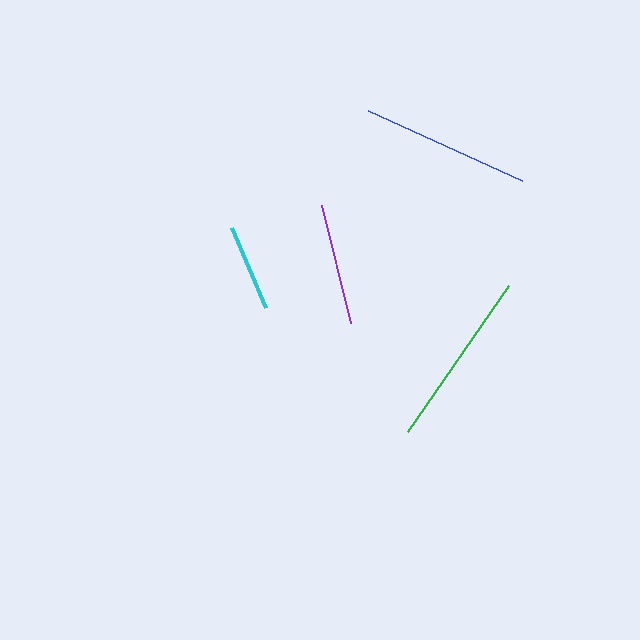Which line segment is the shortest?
The cyan line is the shortest at approximately 88 pixels.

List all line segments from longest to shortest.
From longest to shortest: green, blue, purple, cyan.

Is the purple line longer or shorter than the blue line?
The blue line is longer than the purple line.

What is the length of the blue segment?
The blue segment is approximately 168 pixels long.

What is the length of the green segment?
The green segment is approximately 178 pixels long.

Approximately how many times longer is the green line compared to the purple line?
The green line is approximately 1.5 times the length of the purple line.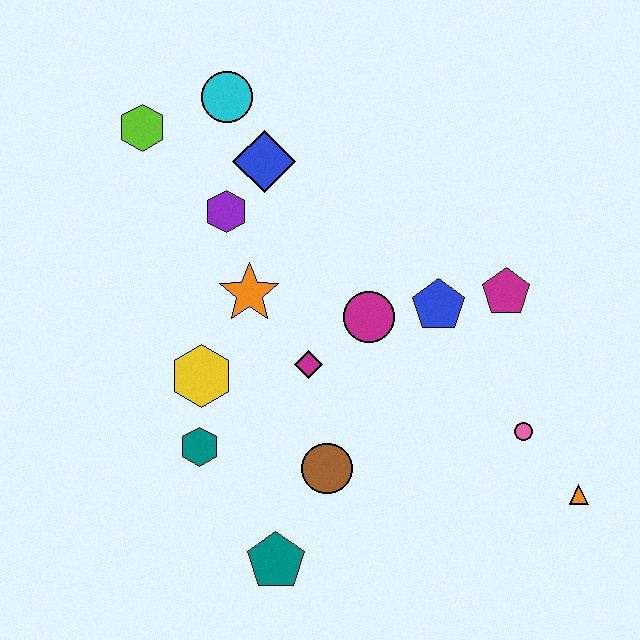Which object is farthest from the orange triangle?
The lime hexagon is farthest from the orange triangle.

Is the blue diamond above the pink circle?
Yes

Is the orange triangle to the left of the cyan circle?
No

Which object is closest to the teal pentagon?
The brown circle is closest to the teal pentagon.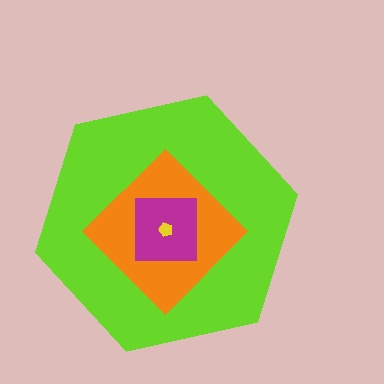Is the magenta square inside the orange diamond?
Yes.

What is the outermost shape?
The lime hexagon.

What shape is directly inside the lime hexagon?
The orange diamond.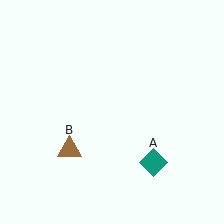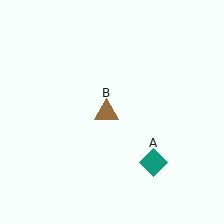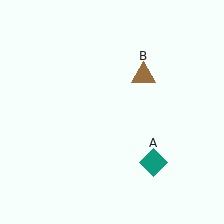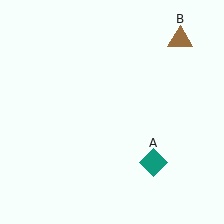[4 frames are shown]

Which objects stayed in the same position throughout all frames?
Teal diamond (object A) remained stationary.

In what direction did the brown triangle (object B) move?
The brown triangle (object B) moved up and to the right.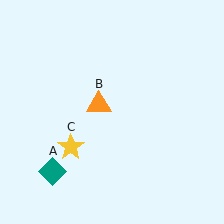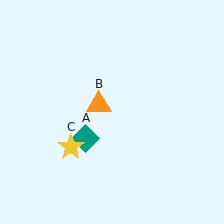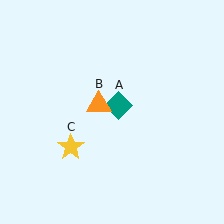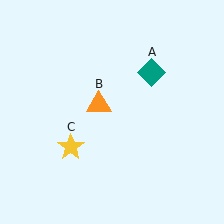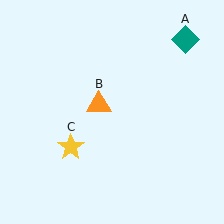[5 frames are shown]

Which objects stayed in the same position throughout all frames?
Orange triangle (object B) and yellow star (object C) remained stationary.